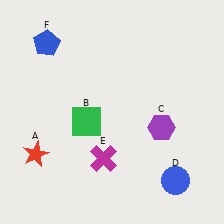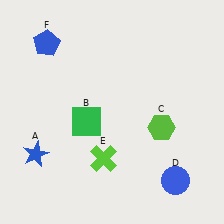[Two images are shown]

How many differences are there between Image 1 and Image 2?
There are 3 differences between the two images.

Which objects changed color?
A changed from red to blue. C changed from purple to lime. E changed from magenta to lime.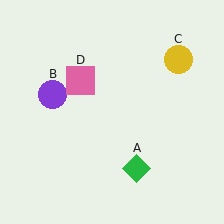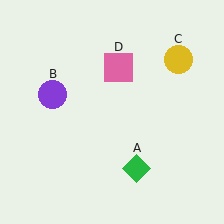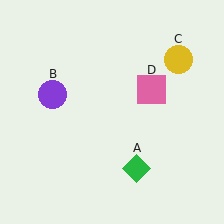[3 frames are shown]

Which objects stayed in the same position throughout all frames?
Green diamond (object A) and purple circle (object B) and yellow circle (object C) remained stationary.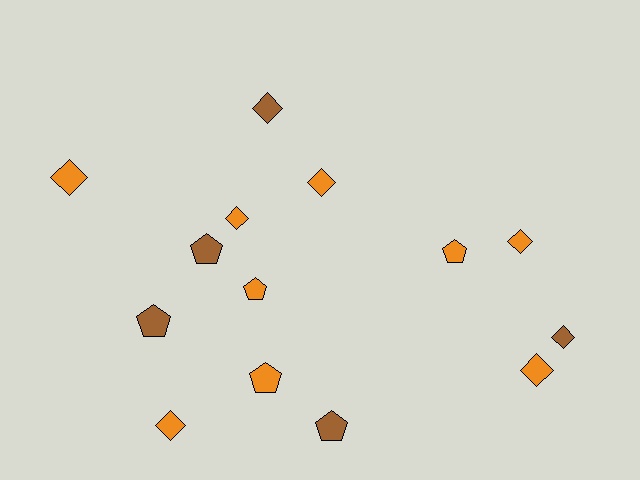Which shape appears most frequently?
Diamond, with 8 objects.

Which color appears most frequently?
Orange, with 9 objects.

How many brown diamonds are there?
There are 2 brown diamonds.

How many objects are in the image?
There are 14 objects.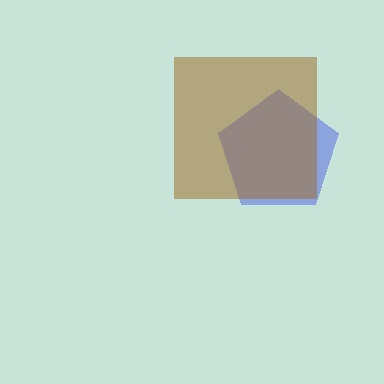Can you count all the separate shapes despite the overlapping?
Yes, there are 2 separate shapes.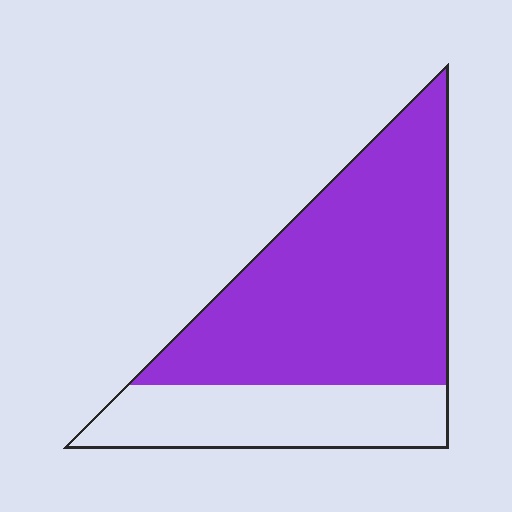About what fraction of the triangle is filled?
About two thirds (2/3).